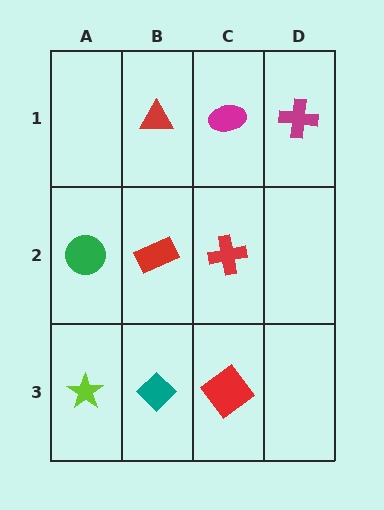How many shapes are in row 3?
3 shapes.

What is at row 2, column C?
A red cross.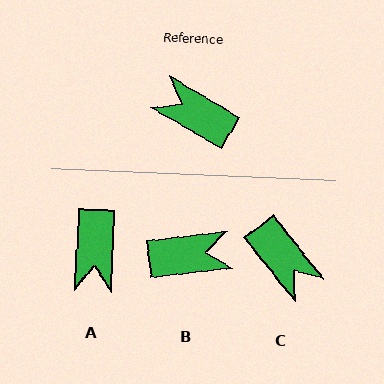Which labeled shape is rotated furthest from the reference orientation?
C, about 158 degrees away.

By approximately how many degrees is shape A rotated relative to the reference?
Approximately 118 degrees counter-clockwise.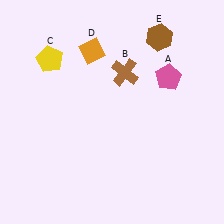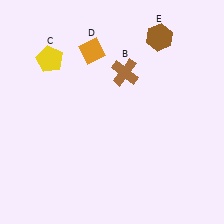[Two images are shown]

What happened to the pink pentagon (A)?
The pink pentagon (A) was removed in Image 2. It was in the top-right area of Image 1.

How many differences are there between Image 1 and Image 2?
There is 1 difference between the two images.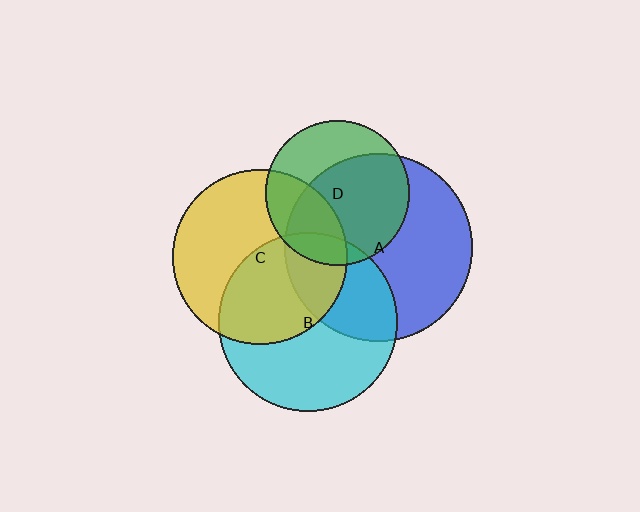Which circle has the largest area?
Circle A (blue).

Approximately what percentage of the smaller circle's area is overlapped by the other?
Approximately 35%.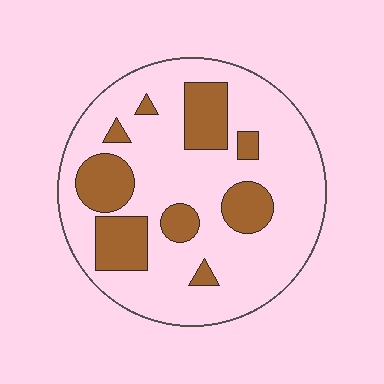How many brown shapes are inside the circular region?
9.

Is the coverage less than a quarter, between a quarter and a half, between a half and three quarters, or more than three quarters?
Less than a quarter.